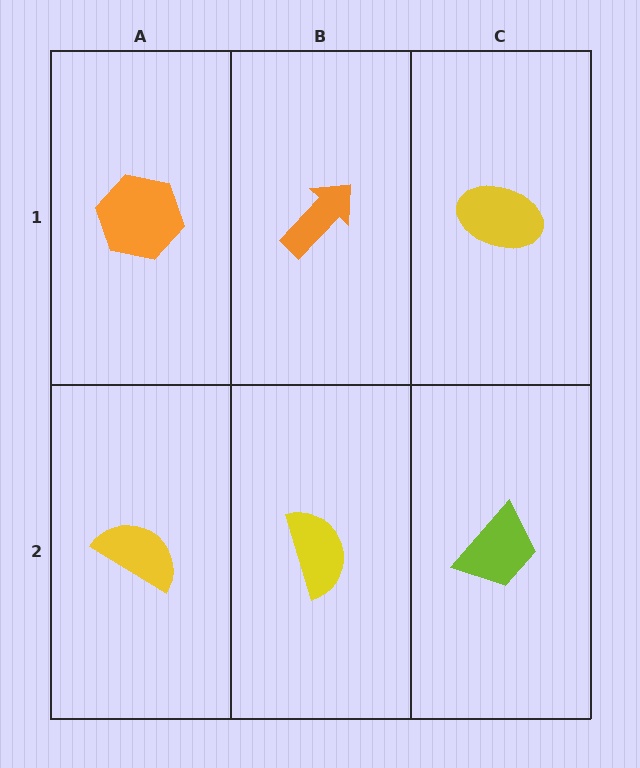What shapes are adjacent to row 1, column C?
A lime trapezoid (row 2, column C), an orange arrow (row 1, column B).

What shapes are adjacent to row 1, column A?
A yellow semicircle (row 2, column A), an orange arrow (row 1, column B).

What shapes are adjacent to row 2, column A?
An orange hexagon (row 1, column A), a yellow semicircle (row 2, column B).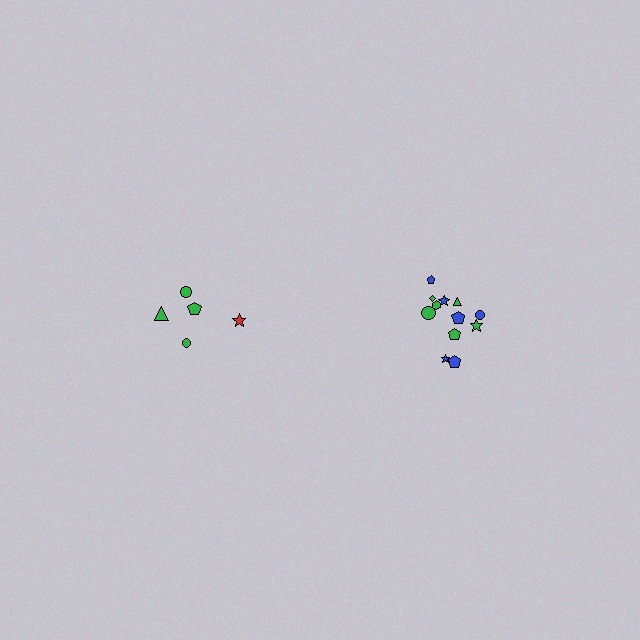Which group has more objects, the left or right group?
The right group.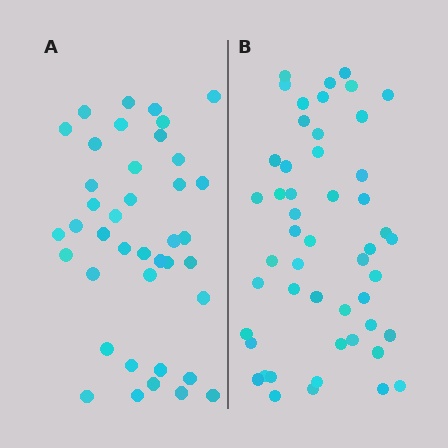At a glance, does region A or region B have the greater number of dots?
Region B (the right region) has more dots.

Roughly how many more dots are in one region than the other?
Region B has roughly 10 or so more dots than region A.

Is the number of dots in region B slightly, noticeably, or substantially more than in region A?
Region B has noticeably more, but not dramatically so. The ratio is roughly 1.2 to 1.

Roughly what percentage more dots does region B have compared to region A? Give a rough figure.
About 25% more.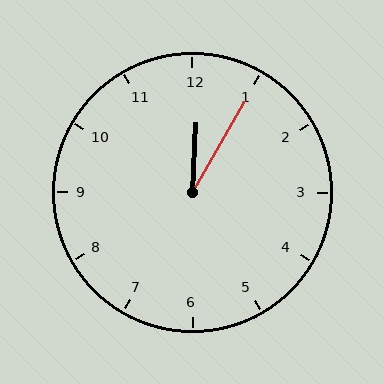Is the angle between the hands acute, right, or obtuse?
It is acute.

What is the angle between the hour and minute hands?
Approximately 28 degrees.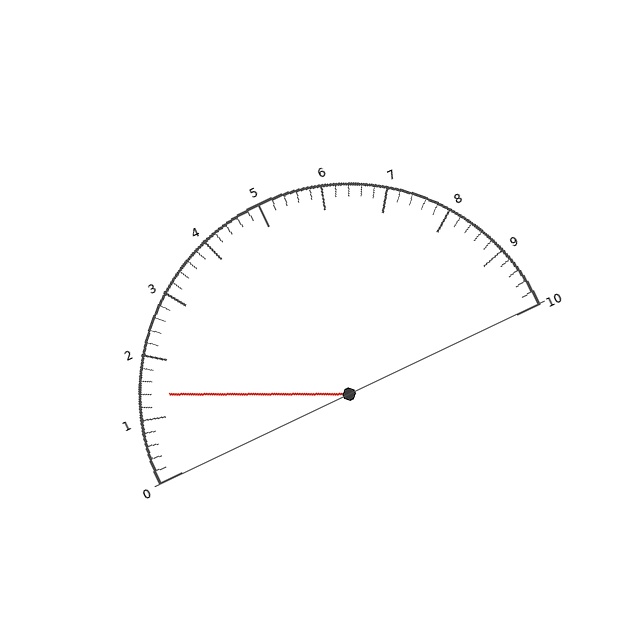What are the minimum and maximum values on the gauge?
The gauge ranges from 0 to 10.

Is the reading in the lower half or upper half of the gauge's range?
The reading is in the lower half of the range (0 to 10).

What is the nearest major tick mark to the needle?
The nearest major tick mark is 1.